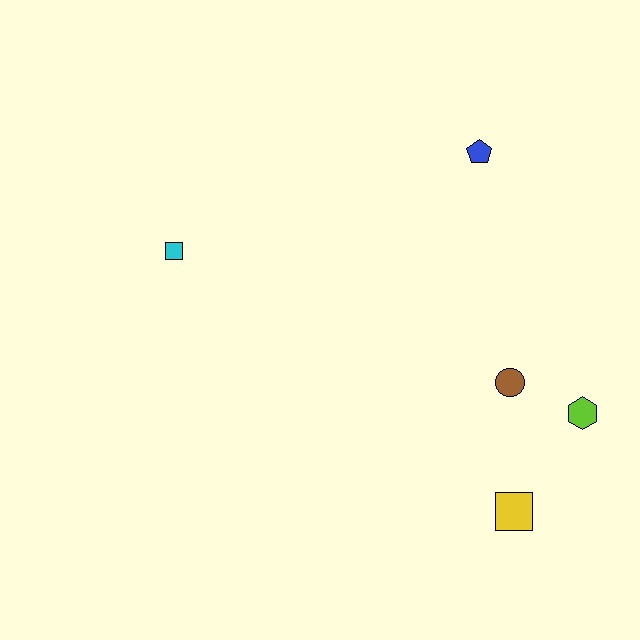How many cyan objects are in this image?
There is 1 cyan object.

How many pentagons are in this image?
There is 1 pentagon.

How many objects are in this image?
There are 5 objects.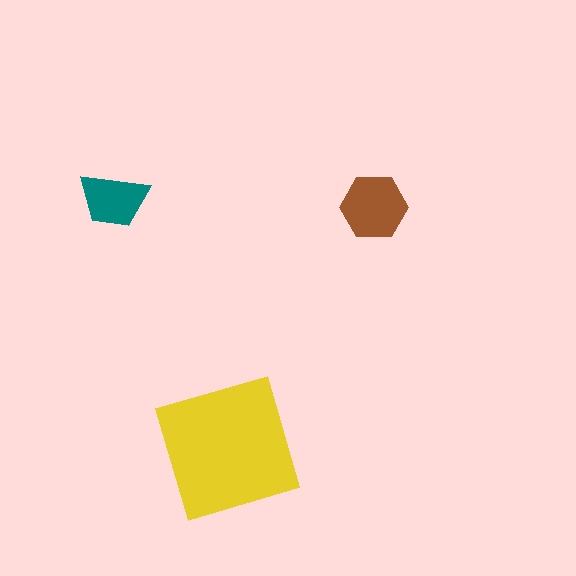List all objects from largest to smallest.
The yellow square, the brown hexagon, the teal trapezoid.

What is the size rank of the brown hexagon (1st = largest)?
2nd.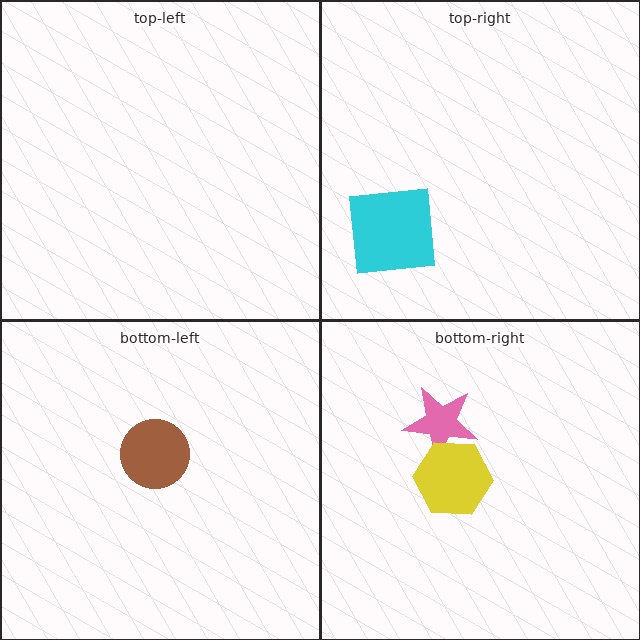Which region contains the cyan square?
The top-right region.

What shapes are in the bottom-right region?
The pink star, the yellow hexagon.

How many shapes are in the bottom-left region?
1.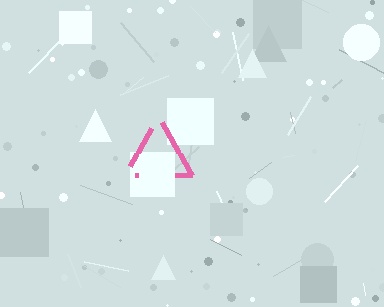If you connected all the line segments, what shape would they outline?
They would outline a triangle.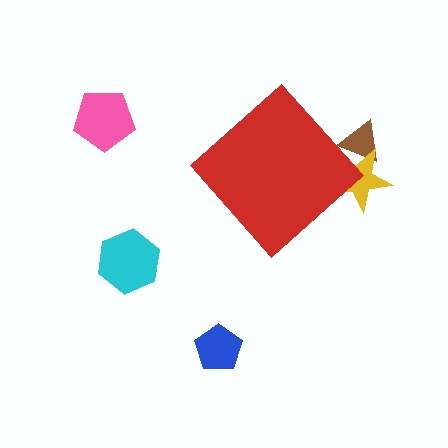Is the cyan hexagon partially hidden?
No, the cyan hexagon is fully visible.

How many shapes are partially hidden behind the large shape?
2 shapes are partially hidden.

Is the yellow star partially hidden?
Yes, the yellow star is partially hidden behind the red diamond.